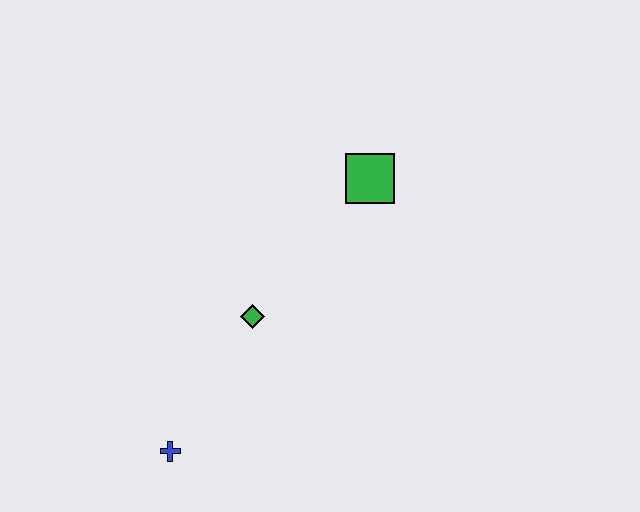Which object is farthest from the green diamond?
The green square is farthest from the green diamond.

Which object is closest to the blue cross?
The green diamond is closest to the blue cross.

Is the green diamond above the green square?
No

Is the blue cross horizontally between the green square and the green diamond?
No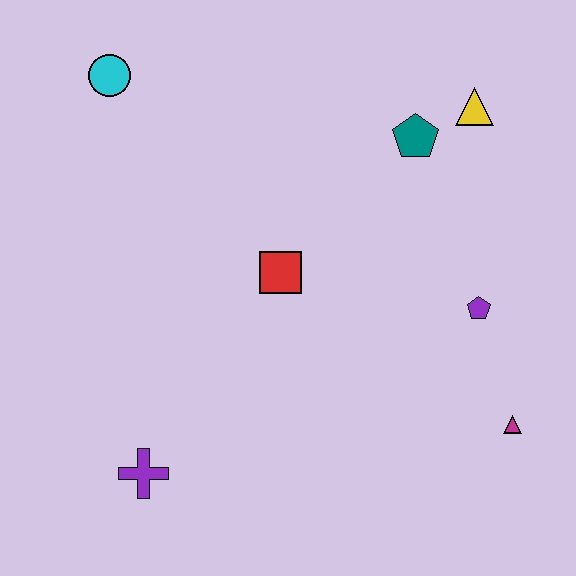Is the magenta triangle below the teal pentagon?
Yes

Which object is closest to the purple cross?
The red square is closest to the purple cross.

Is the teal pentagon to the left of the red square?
No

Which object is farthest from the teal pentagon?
The purple cross is farthest from the teal pentagon.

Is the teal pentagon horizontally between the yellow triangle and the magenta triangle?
No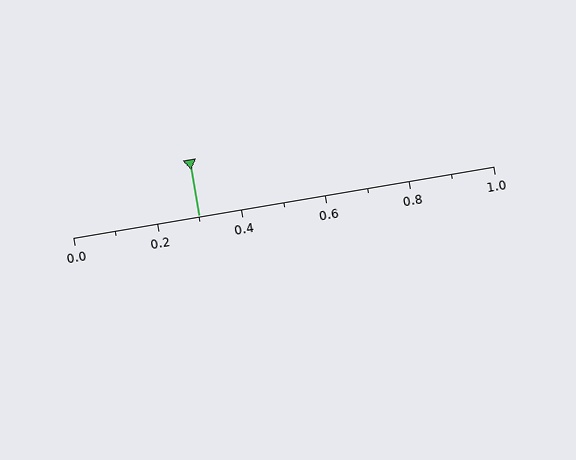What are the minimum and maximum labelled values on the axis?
The axis runs from 0.0 to 1.0.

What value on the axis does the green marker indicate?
The marker indicates approximately 0.3.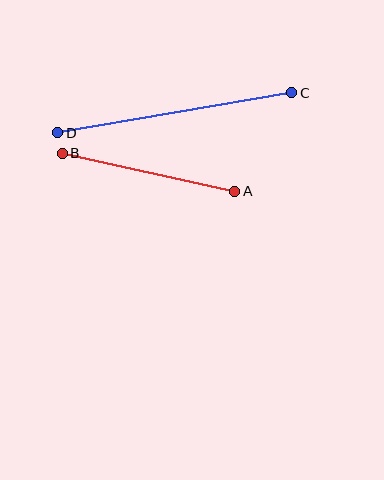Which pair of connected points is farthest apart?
Points C and D are farthest apart.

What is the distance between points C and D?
The distance is approximately 238 pixels.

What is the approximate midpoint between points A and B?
The midpoint is at approximately (148, 172) pixels.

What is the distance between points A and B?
The distance is approximately 177 pixels.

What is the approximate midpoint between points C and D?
The midpoint is at approximately (175, 113) pixels.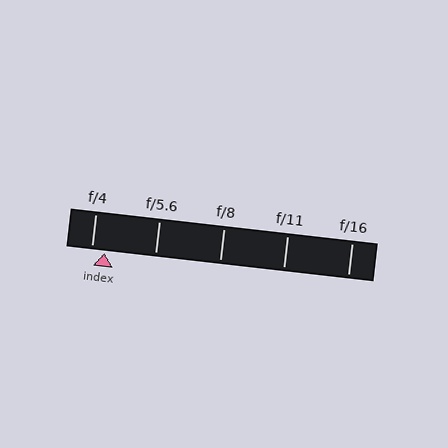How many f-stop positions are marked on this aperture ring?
There are 5 f-stop positions marked.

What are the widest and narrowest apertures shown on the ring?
The widest aperture shown is f/4 and the narrowest is f/16.